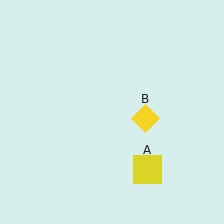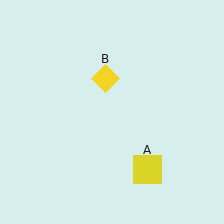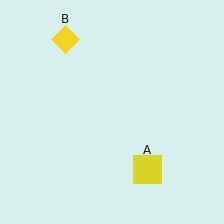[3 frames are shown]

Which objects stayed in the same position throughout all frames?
Yellow square (object A) remained stationary.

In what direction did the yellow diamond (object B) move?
The yellow diamond (object B) moved up and to the left.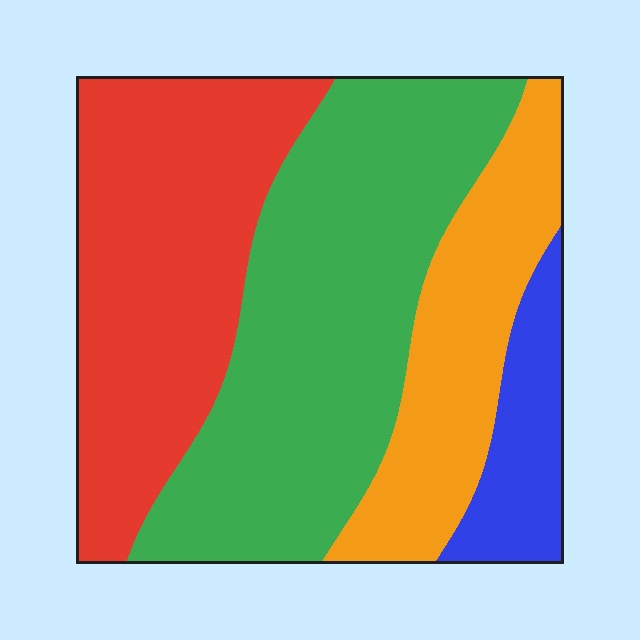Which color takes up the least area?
Blue, at roughly 10%.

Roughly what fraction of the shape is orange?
Orange covers roughly 20% of the shape.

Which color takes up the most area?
Green, at roughly 40%.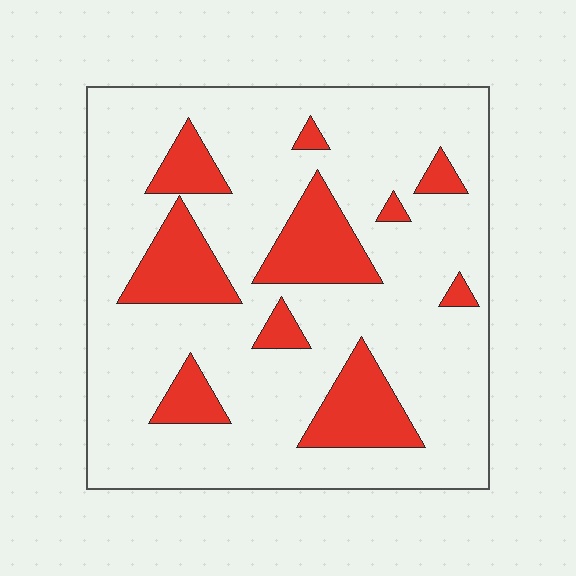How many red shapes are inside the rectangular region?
10.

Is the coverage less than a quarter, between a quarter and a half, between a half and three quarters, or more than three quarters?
Less than a quarter.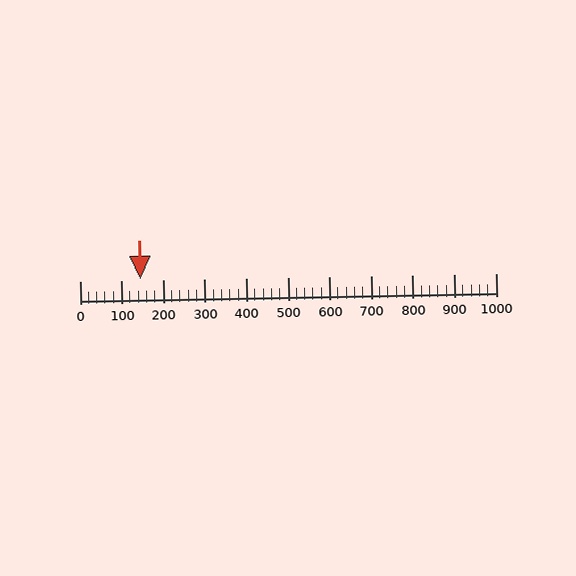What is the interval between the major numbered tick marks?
The major tick marks are spaced 100 units apart.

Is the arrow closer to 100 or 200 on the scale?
The arrow is closer to 100.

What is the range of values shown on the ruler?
The ruler shows values from 0 to 1000.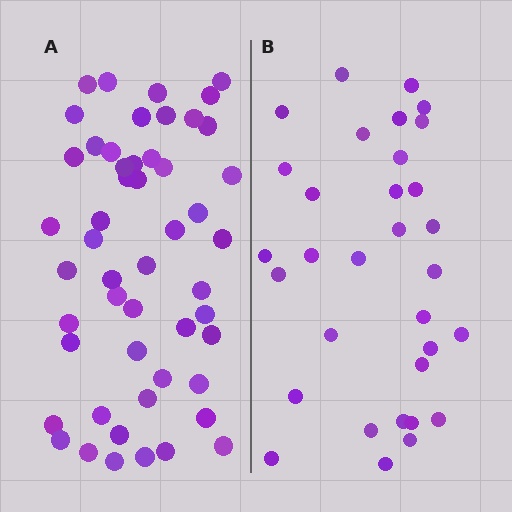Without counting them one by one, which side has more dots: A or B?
Region A (the left region) has more dots.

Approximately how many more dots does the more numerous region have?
Region A has approximately 20 more dots than region B.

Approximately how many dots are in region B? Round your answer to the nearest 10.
About 30 dots. (The exact count is 32, which rounds to 30.)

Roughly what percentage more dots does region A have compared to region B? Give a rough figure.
About 60% more.